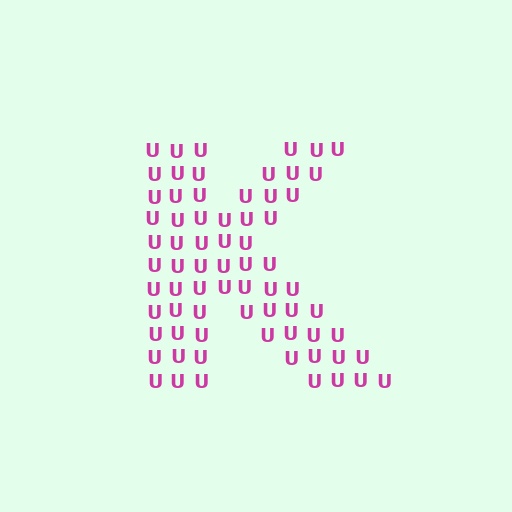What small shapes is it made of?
It is made of small letter U's.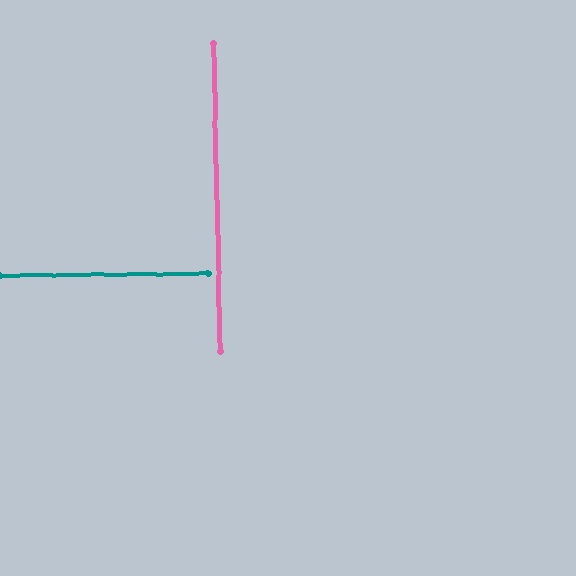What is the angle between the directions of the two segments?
Approximately 89 degrees.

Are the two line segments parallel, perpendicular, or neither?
Perpendicular — they meet at approximately 89°.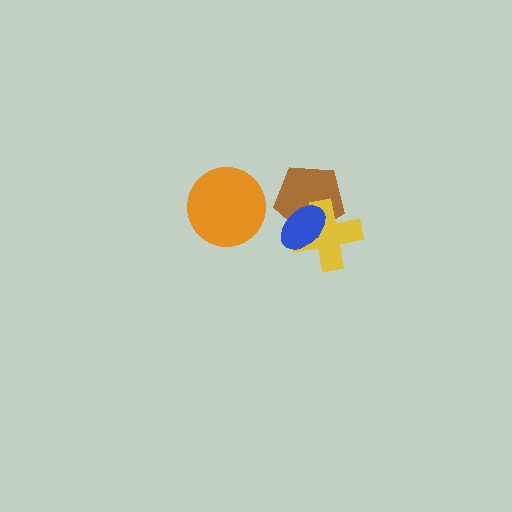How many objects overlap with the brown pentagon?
2 objects overlap with the brown pentagon.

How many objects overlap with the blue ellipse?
2 objects overlap with the blue ellipse.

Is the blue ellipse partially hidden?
No, no other shape covers it.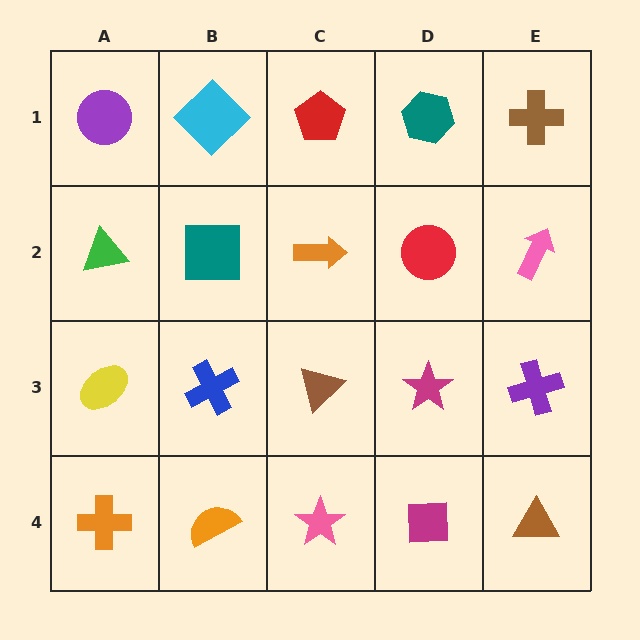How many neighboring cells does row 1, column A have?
2.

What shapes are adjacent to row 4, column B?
A blue cross (row 3, column B), an orange cross (row 4, column A), a pink star (row 4, column C).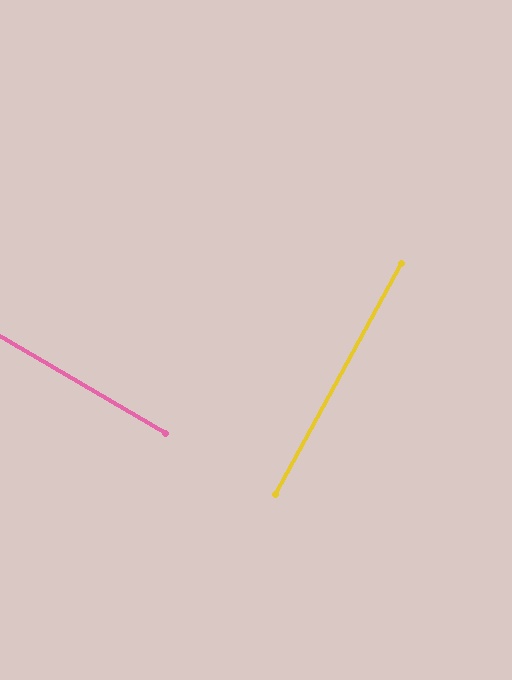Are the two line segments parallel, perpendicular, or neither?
Perpendicular — they meet at approximately 88°.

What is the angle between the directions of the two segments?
Approximately 88 degrees.